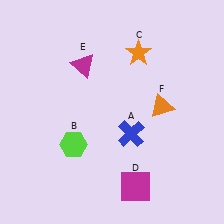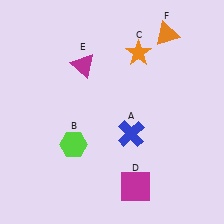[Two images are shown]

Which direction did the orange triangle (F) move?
The orange triangle (F) moved up.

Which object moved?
The orange triangle (F) moved up.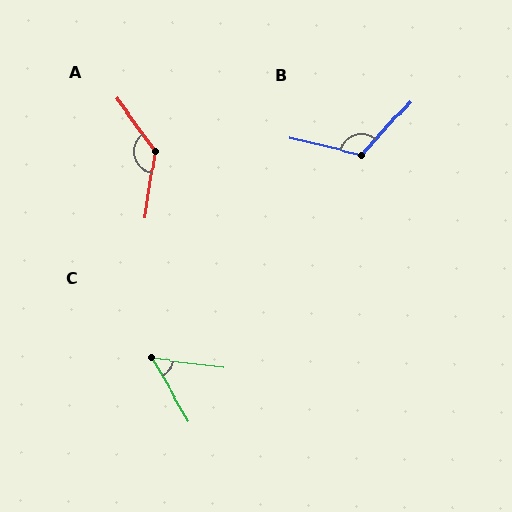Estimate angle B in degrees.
Approximately 119 degrees.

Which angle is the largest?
A, at approximately 135 degrees.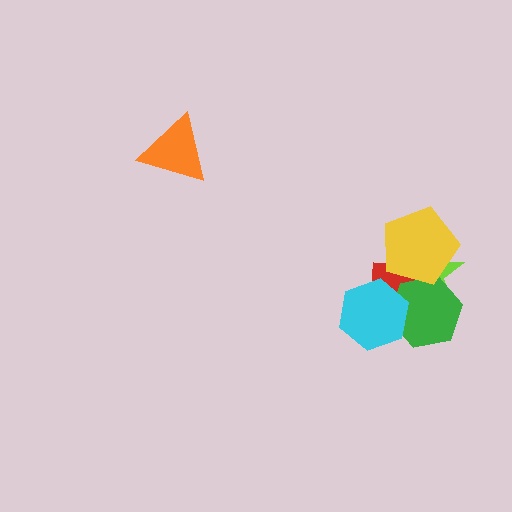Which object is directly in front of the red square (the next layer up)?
The green hexagon is directly in front of the red square.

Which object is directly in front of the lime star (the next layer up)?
The red square is directly in front of the lime star.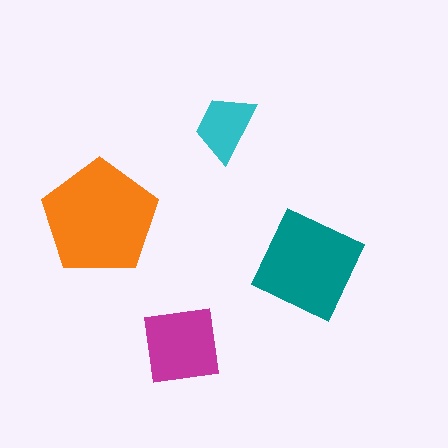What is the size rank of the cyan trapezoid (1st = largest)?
4th.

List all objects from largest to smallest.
The orange pentagon, the teal diamond, the magenta square, the cyan trapezoid.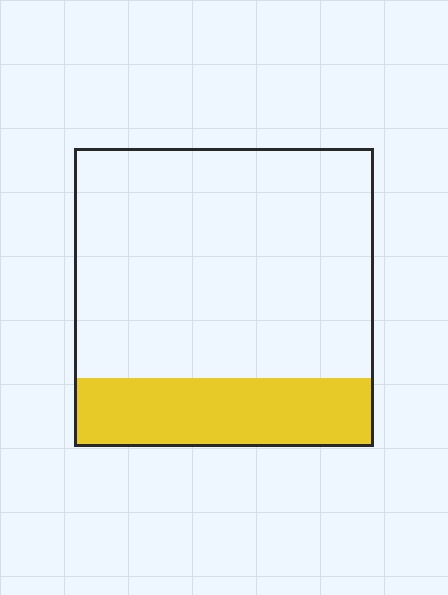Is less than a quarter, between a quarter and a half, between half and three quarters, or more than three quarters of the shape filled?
Less than a quarter.